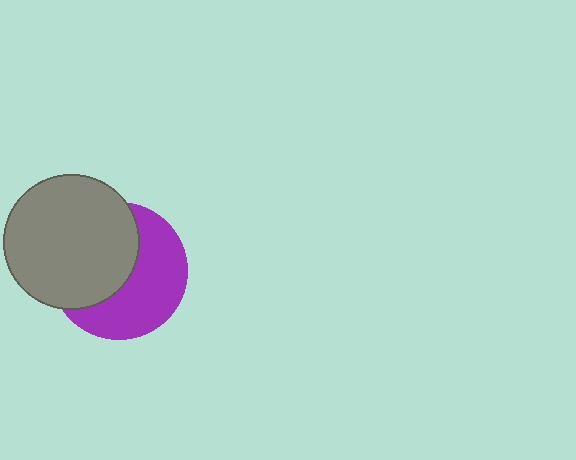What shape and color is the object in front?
The object in front is a gray circle.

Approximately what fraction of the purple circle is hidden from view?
Roughly 49% of the purple circle is hidden behind the gray circle.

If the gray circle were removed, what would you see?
You would see the complete purple circle.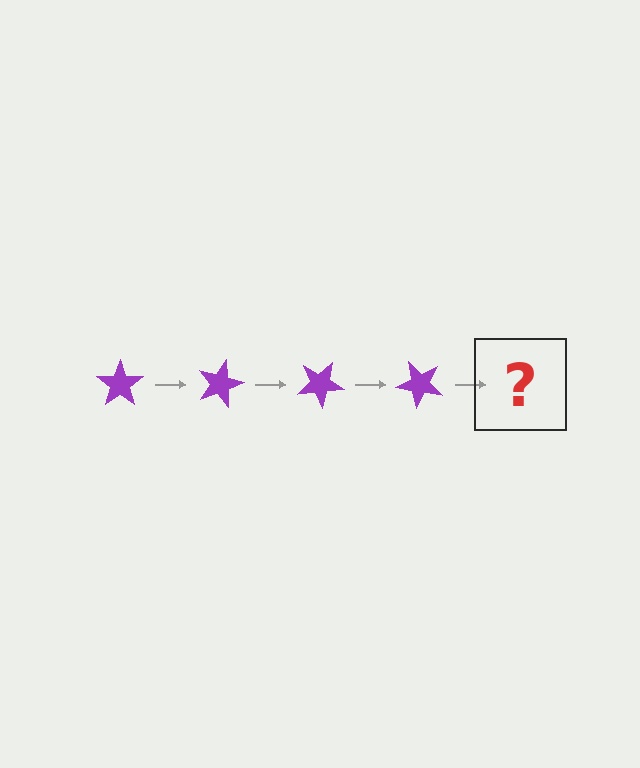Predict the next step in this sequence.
The next step is a purple star rotated 60 degrees.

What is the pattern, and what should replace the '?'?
The pattern is that the star rotates 15 degrees each step. The '?' should be a purple star rotated 60 degrees.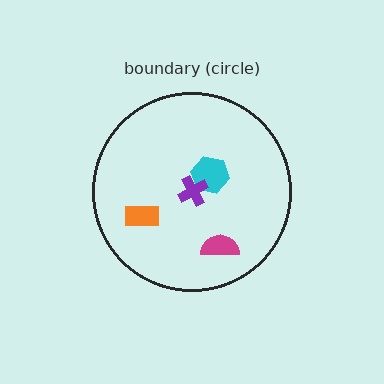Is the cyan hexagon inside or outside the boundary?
Inside.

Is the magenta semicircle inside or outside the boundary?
Inside.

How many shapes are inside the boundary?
4 inside, 0 outside.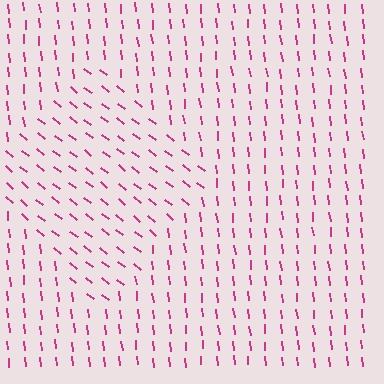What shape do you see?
I see a diamond.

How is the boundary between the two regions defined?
The boundary is defined purely by a change in line orientation (approximately 45 degrees difference). All lines are the same color and thickness.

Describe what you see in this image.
The image is filled with small magenta line segments. A diamond region in the image has lines oriented differently from the surrounding lines, creating a visible texture boundary.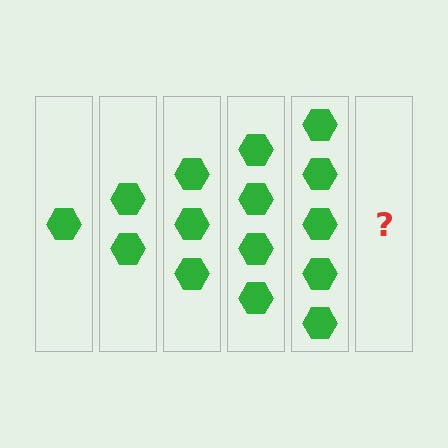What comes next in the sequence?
The next element should be 6 hexagons.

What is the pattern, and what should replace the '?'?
The pattern is that each step adds one more hexagon. The '?' should be 6 hexagons.